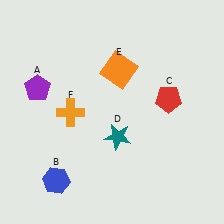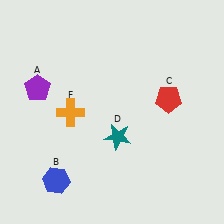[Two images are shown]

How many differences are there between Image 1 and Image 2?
There is 1 difference between the two images.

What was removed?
The orange square (E) was removed in Image 2.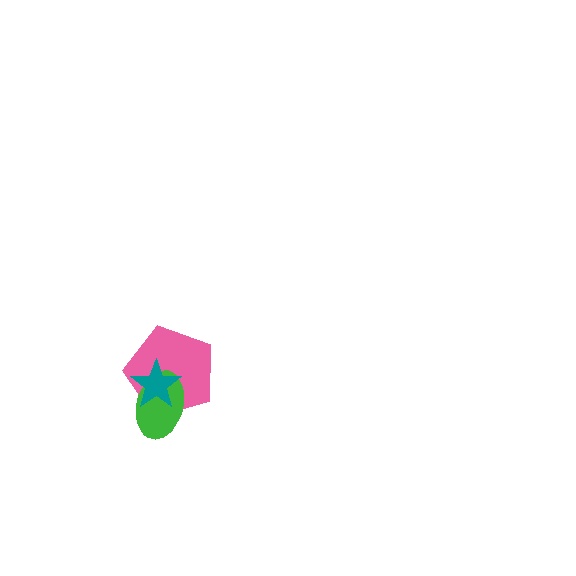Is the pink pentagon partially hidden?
Yes, it is partially covered by another shape.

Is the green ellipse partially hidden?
Yes, it is partially covered by another shape.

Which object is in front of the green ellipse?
The teal star is in front of the green ellipse.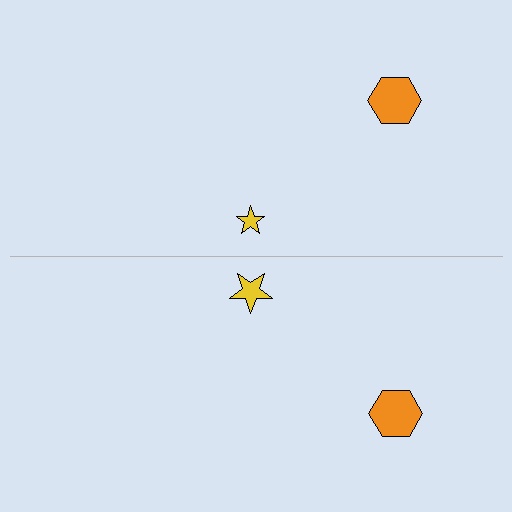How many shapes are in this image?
There are 4 shapes in this image.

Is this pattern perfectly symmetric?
No, the pattern is not perfectly symmetric. The yellow star on the bottom side has a different size than its mirror counterpart.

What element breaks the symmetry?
The yellow star on the bottom side has a different size than its mirror counterpart.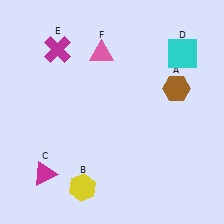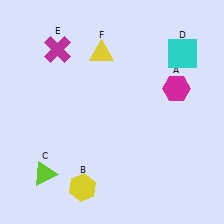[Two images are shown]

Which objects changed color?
A changed from brown to magenta. C changed from magenta to lime. F changed from pink to yellow.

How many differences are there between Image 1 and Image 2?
There are 3 differences between the two images.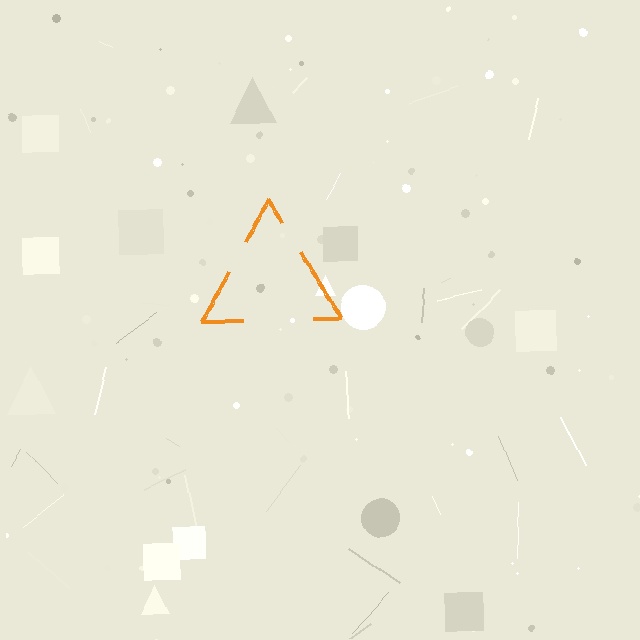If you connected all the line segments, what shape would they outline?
They would outline a triangle.